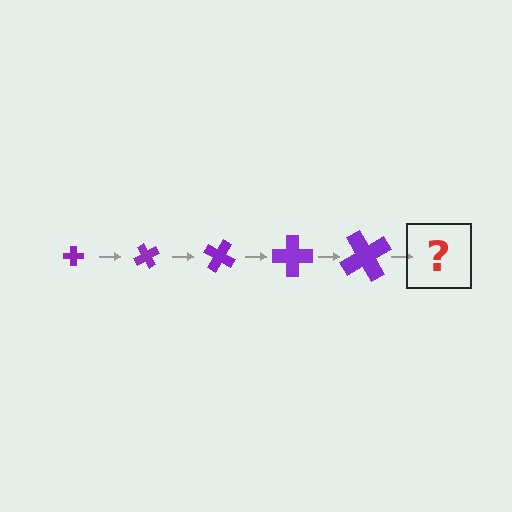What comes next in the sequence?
The next element should be a cross, larger than the previous one and rotated 300 degrees from the start.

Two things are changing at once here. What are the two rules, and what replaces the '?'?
The two rules are that the cross grows larger each step and it rotates 60 degrees each step. The '?' should be a cross, larger than the previous one and rotated 300 degrees from the start.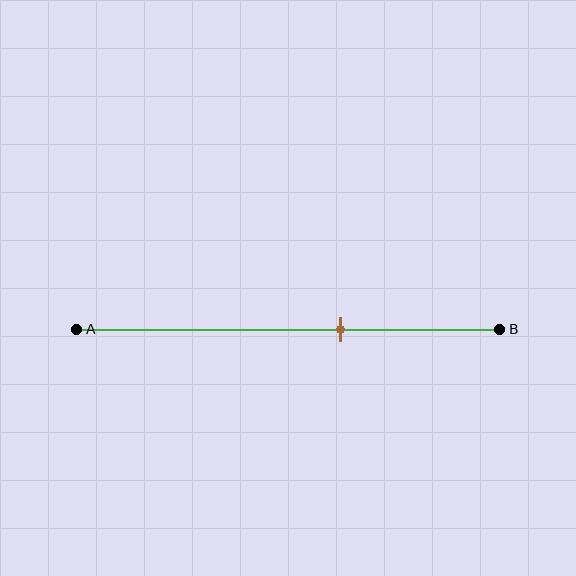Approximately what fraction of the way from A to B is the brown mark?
The brown mark is approximately 60% of the way from A to B.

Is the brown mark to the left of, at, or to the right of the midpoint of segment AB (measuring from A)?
The brown mark is to the right of the midpoint of segment AB.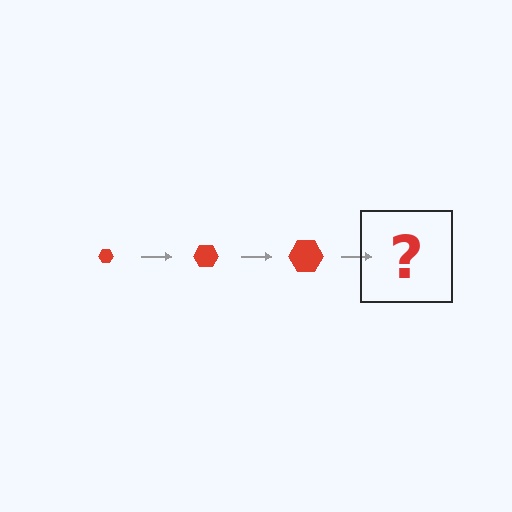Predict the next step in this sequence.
The next step is a red hexagon, larger than the previous one.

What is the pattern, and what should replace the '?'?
The pattern is that the hexagon gets progressively larger each step. The '?' should be a red hexagon, larger than the previous one.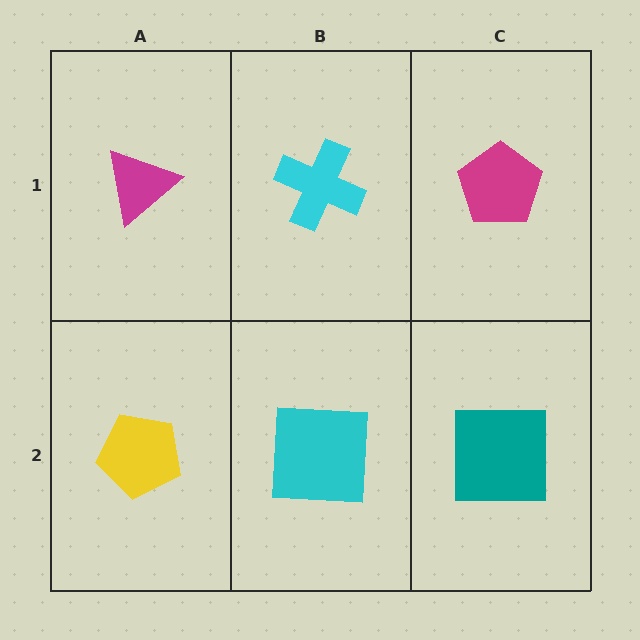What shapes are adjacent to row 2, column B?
A cyan cross (row 1, column B), a yellow pentagon (row 2, column A), a teal square (row 2, column C).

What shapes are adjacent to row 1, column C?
A teal square (row 2, column C), a cyan cross (row 1, column B).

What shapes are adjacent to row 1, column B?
A cyan square (row 2, column B), a magenta triangle (row 1, column A), a magenta pentagon (row 1, column C).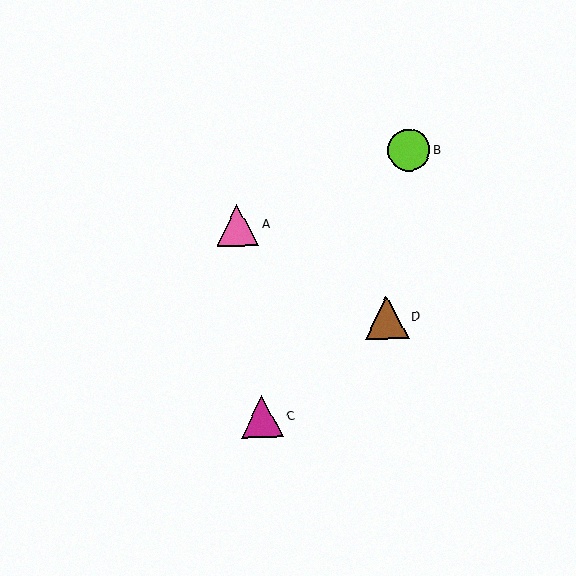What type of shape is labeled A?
Shape A is a pink triangle.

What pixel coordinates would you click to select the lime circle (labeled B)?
Click at (409, 150) to select the lime circle B.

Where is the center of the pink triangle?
The center of the pink triangle is at (237, 225).